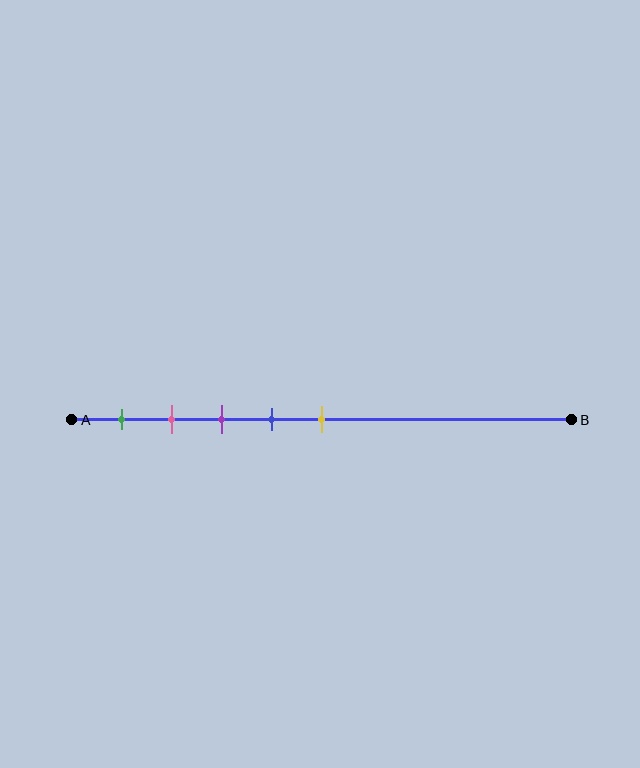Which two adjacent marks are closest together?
The pink and purple marks are the closest adjacent pair.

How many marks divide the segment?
There are 5 marks dividing the segment.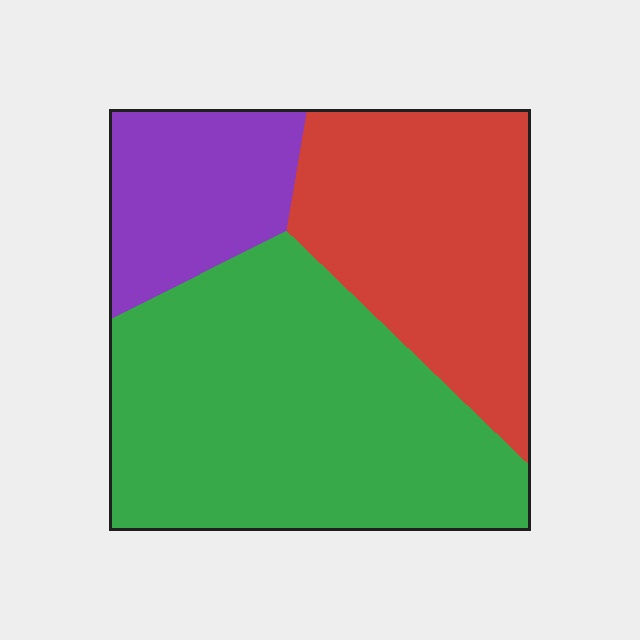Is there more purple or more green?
Green.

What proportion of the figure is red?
Red covers about 30% of the figure.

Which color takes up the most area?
Green, at roughly 50%.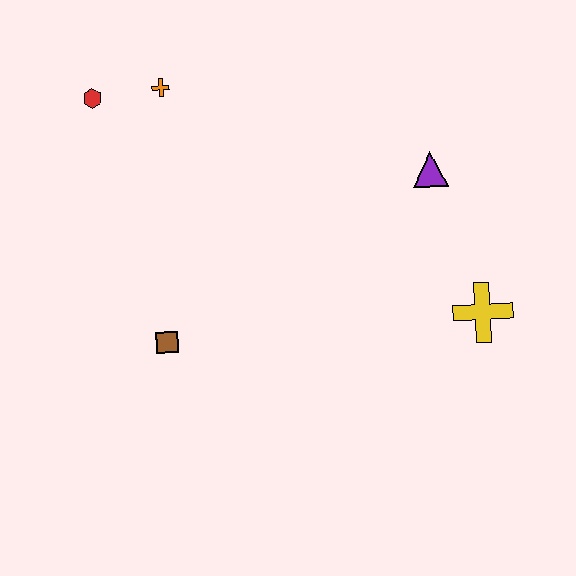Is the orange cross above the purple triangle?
Yes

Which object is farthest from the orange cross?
The yellow cross is farthest from the orange cross.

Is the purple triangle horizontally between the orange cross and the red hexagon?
No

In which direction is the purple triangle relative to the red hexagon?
The purple triangle is to the right of the red hexagon.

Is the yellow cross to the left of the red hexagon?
No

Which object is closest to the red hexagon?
The orange cross is closest to the red hexagon.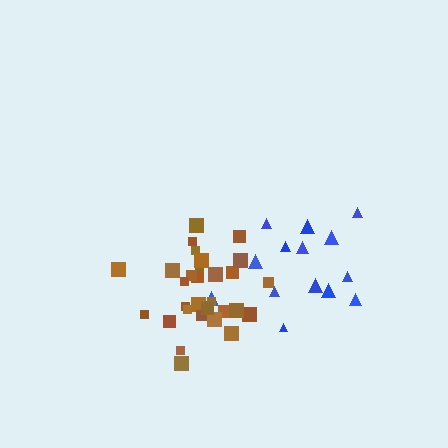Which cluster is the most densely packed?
Brown.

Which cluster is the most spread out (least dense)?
Blue.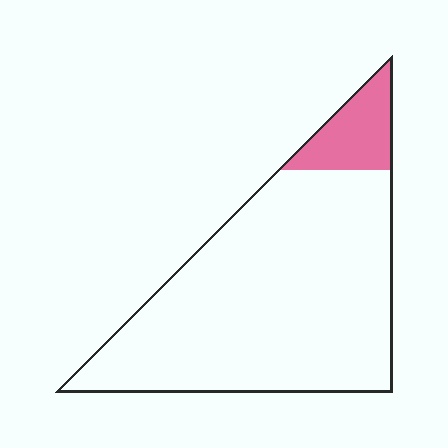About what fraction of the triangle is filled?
About one eighth (1/8).